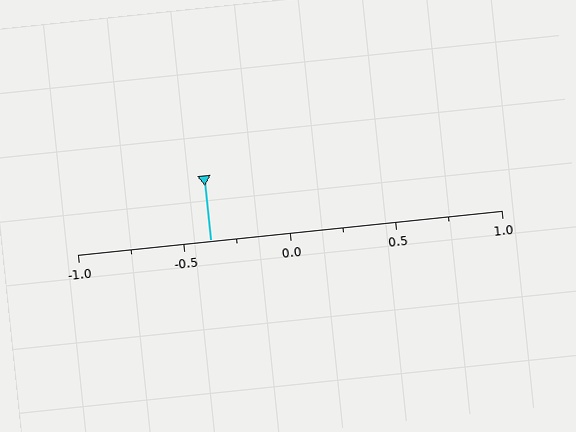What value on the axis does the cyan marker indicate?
The marker indicates approximately -0.38.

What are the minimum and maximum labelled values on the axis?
The axis runs from -1.0 to 1.0.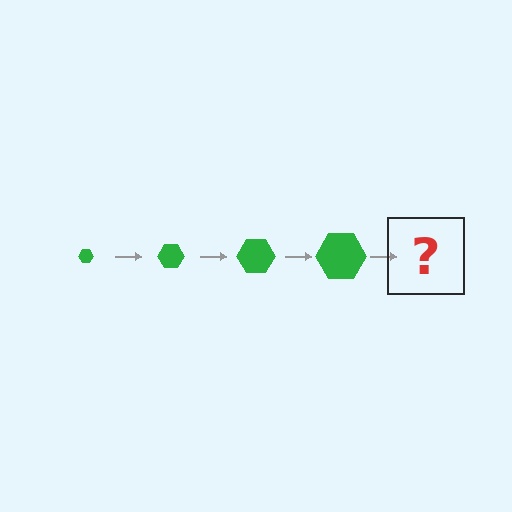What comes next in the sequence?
The next element should be a green hexagon, larger than the previous one.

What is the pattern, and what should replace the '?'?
The pattern is that the hexagon gets progressively larger each step. The '?' should be a green hexagon, larger than the previous one.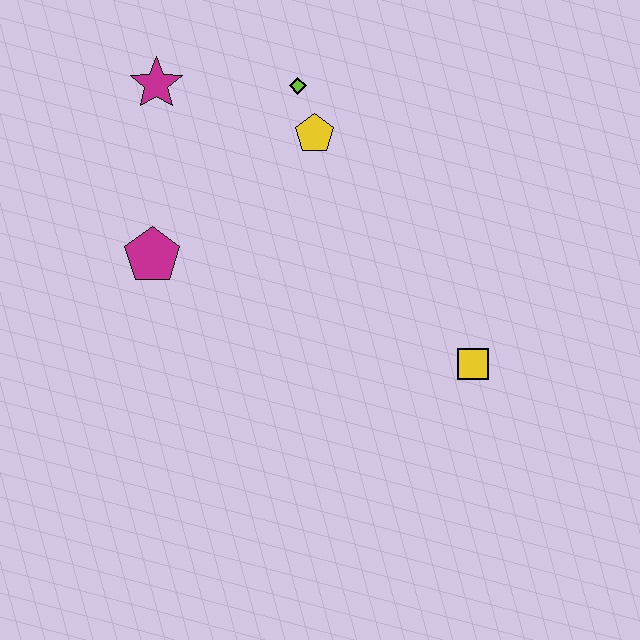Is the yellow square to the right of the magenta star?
Yes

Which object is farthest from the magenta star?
The yellow square is farthest from the magenta star.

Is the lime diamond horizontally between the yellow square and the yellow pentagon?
No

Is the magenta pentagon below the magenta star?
Yes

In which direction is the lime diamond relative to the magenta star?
The lime diamond is to the right of the magenta star.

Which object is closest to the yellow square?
The yellow pentagon is closest to the yellow square.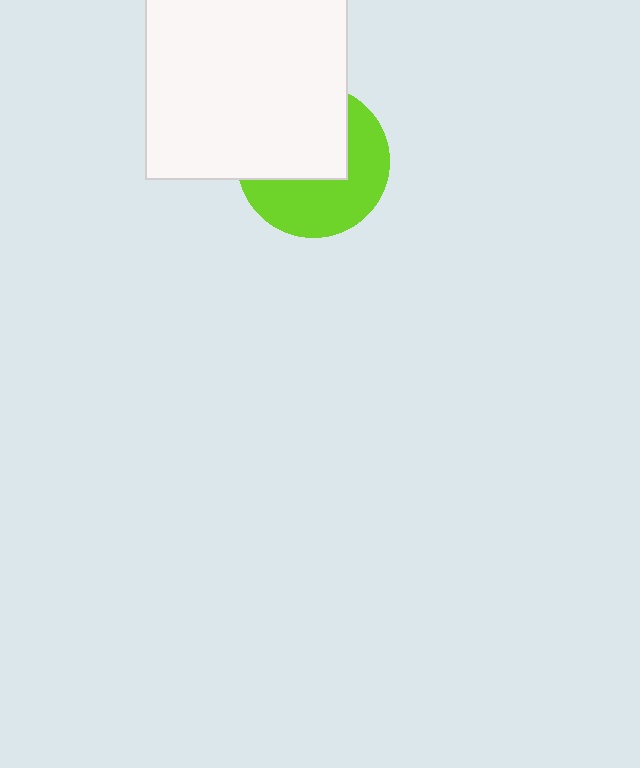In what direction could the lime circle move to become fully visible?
The lime circle could move down. That would shift it out from behind the white rectangle entirely.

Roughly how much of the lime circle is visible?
About half of it is visible (roughly 50%).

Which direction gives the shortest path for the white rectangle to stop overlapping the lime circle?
Moving up gives the shortest separation.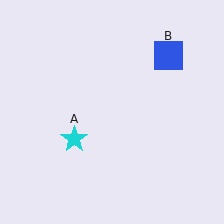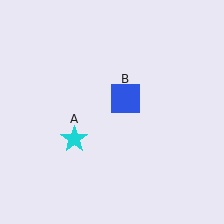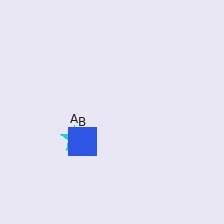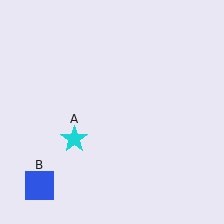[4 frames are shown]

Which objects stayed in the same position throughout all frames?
Cyan star (object A) remained stationary.